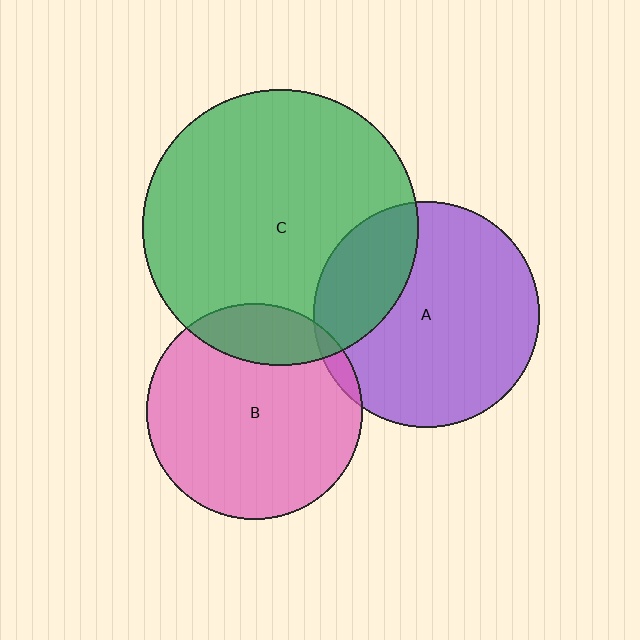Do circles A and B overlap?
Yes.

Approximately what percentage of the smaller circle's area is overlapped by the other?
Approximately 5%.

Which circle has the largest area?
Circle C (green).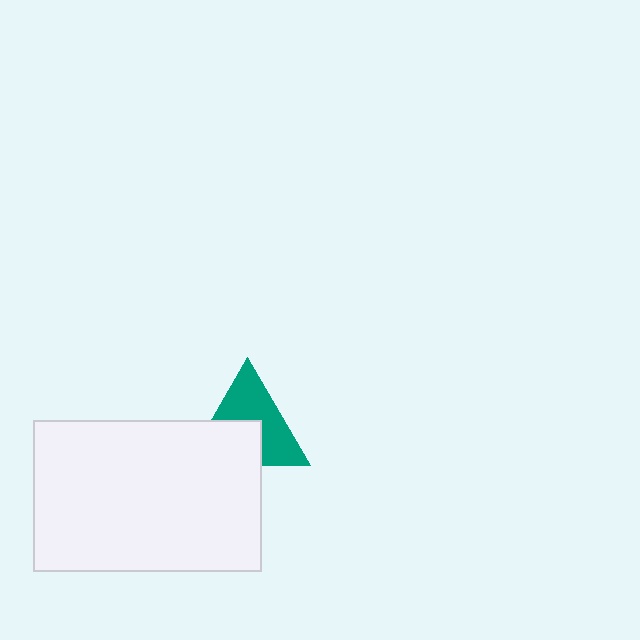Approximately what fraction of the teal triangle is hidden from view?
Roughly 42% of the teal triangle is hidden behind the white rectangle.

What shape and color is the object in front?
The object in front is a white rectangle.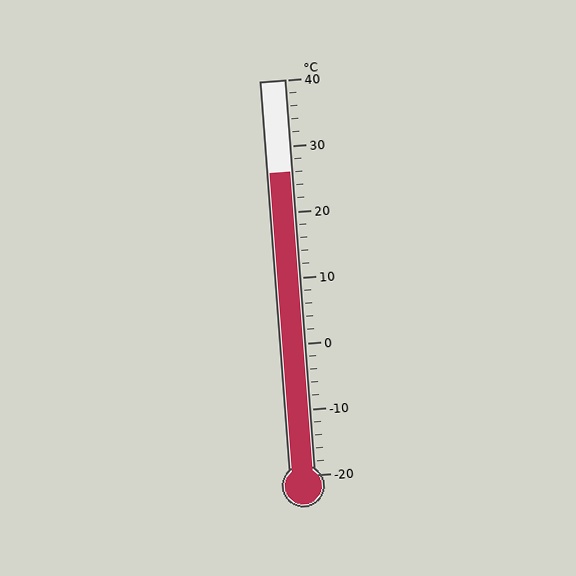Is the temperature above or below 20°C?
The temperature is above 20°C.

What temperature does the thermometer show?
The thermometer shows approximately 26°C.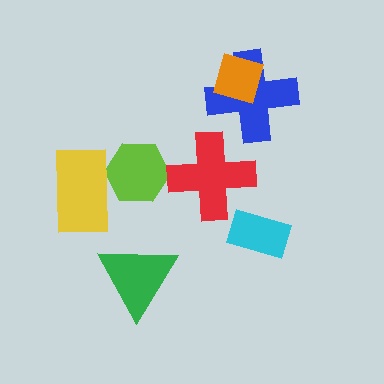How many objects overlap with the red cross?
0 objects overlap with the red cross.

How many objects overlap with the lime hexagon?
1 object overlaps with the lime hexagon.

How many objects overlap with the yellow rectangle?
1 object overlaps with the yellow rectangle.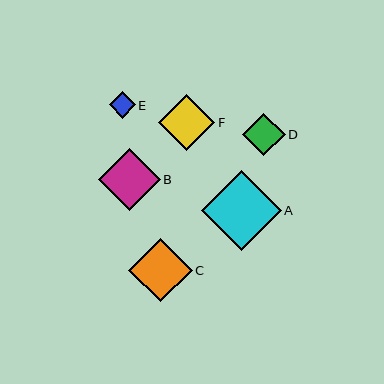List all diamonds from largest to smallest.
From largest to smallest: A, C, B, F, D, E.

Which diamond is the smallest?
Diamond E is the smallest with a size of approximately 26 pixels.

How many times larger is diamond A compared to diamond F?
Diamond A is approximately 1.4 times the size of diamond F.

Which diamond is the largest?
Diamond A is the largest with a size of approximately 80 pixels.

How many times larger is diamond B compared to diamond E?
Diamond B is approximately 2.4 times the size of diamond E.